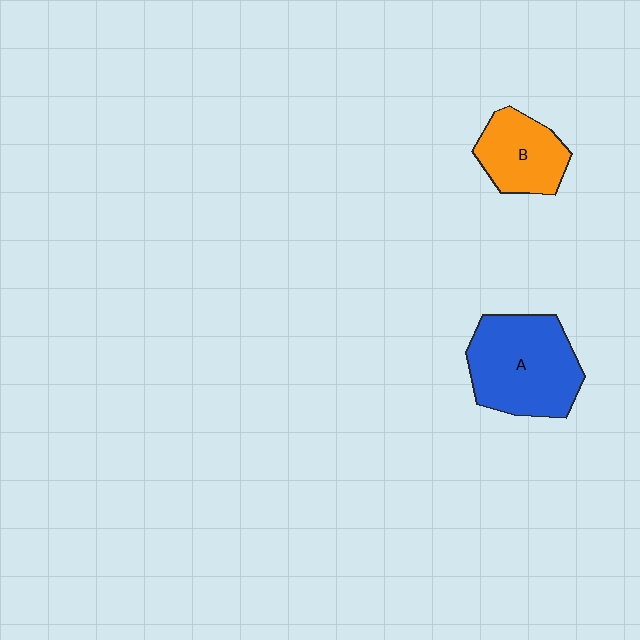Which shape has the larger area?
Shape A (blue).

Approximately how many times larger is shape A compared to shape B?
Approximately 1.7 times.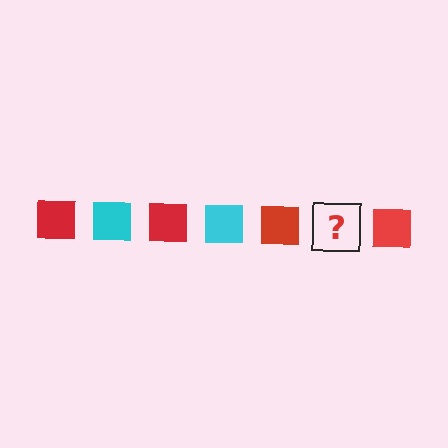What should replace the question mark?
The question mark should be replaced with a cyan square.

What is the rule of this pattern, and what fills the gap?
The rule is that the pattern cycles through red, cyan squares. The gap should be filled with a cyan square.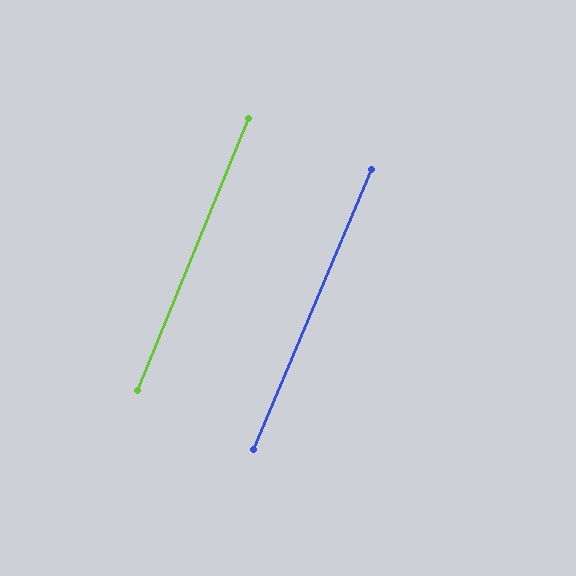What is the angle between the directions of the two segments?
Approximately 1 degree.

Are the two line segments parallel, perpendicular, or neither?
Parallel — their directions differ by only 0.6°.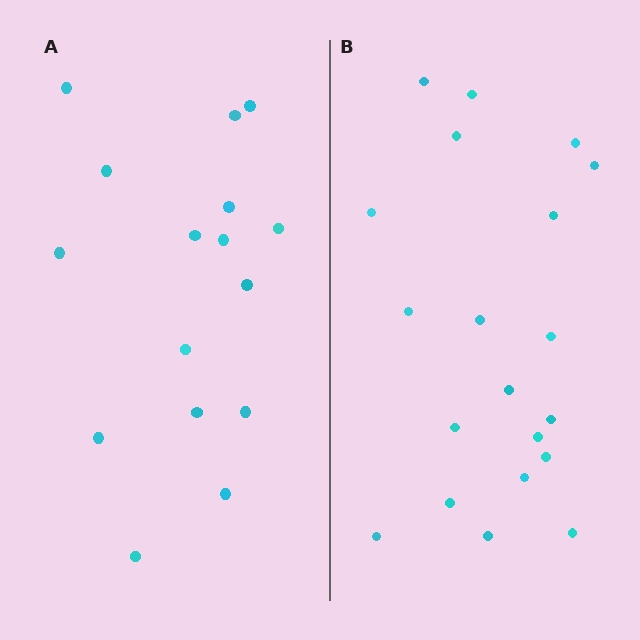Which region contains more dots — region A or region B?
Region B (the right region) has more dots.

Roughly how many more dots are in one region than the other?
Region B has about 4 more dots than region A.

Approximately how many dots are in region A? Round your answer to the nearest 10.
About 20 dots. (The exact count is 16, which rounds to 20.)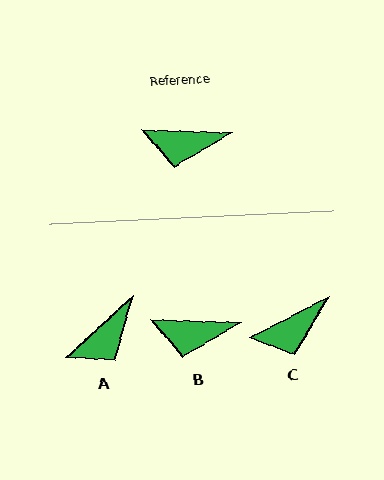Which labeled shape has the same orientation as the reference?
B.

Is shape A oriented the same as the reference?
No, it is off by about 44 degrees.